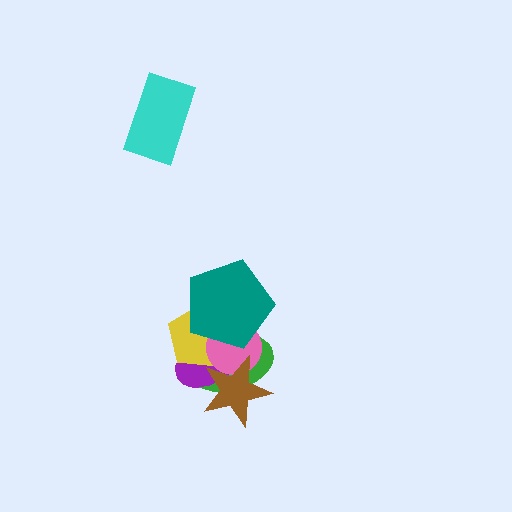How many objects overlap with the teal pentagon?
4 objects overlap with the teal pentagon.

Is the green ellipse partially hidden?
Yes, it is partially covered by another shape.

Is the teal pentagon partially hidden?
No, no other shape covers it.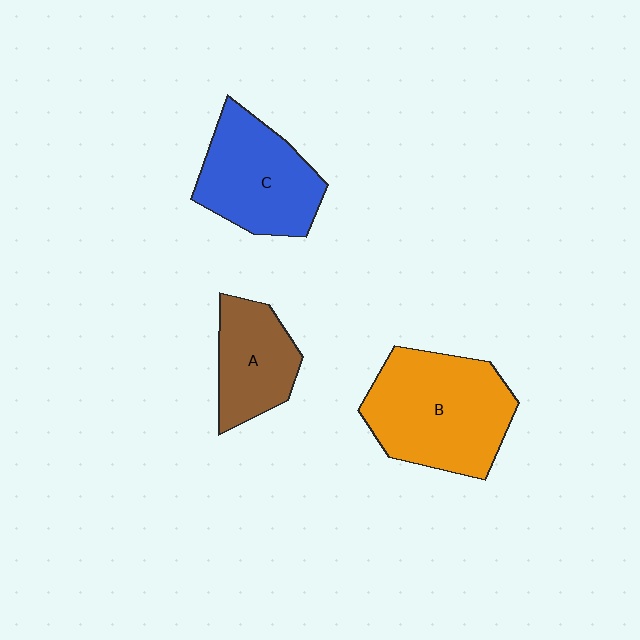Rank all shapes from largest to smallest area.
From largest to smallest: B (orange), C (blue), A (brown).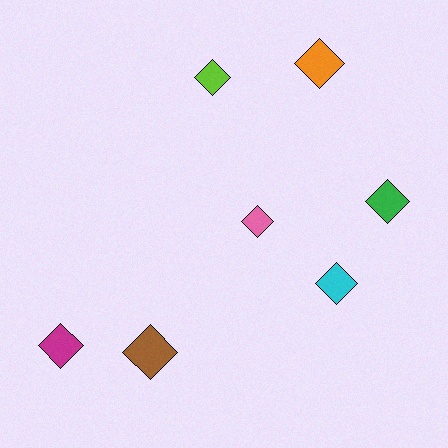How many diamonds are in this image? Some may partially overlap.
There are 7 diamonds.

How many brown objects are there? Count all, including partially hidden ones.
There is 1 brown object.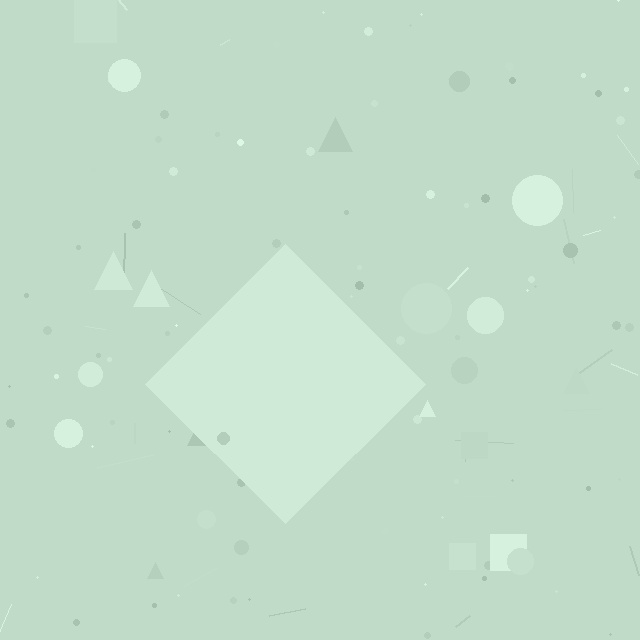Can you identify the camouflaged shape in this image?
The camouflaged shape is a diamond.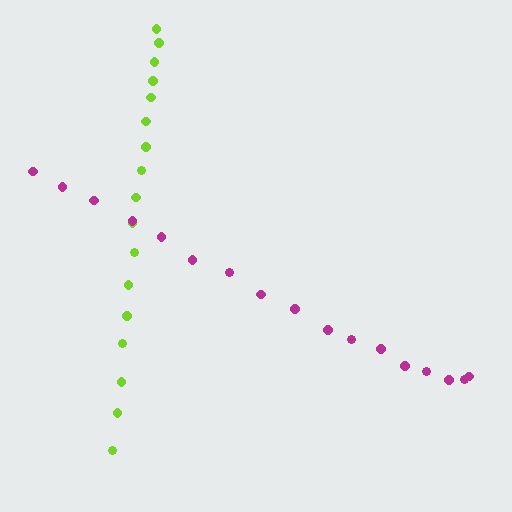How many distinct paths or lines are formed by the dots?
There are 2 distinct paths.